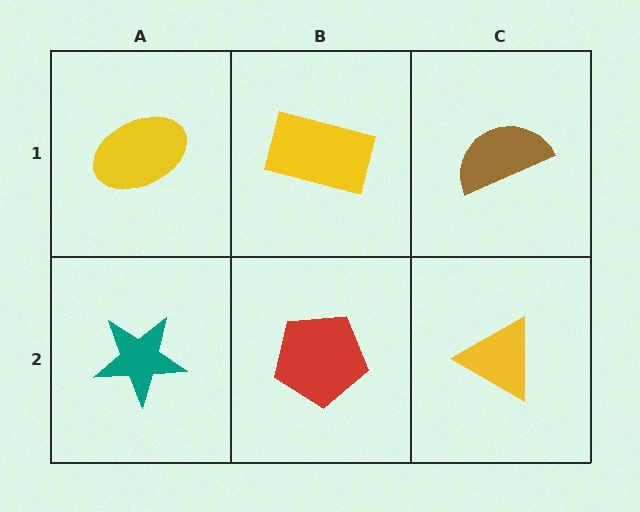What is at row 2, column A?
A teal star.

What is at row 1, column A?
A yellow ellipse.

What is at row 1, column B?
A yellow rectangle.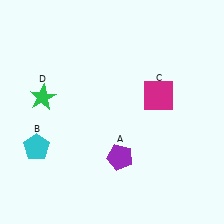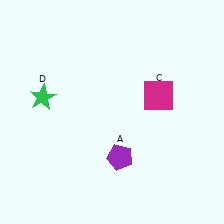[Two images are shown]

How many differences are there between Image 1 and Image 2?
There is 1 difference between the two images.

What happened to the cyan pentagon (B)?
The cyan pentagon (B) was removed in Image 2. It was in the bottom-left area of Image 1.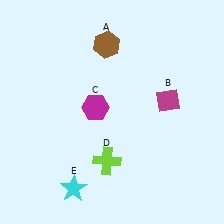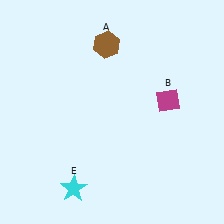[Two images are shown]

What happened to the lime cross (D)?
The lime cross (D) was removed in Image 2. It was in the bottom-left area of Image 1.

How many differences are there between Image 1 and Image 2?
There are 2 differences between the two images.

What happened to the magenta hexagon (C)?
The magenta hexagon (C) was removed in Image 2. It was in the top-left area of Image 1.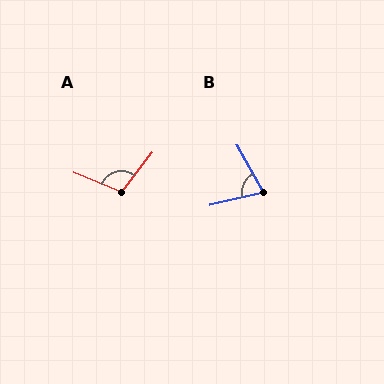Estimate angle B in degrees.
Approximately 74 degrees.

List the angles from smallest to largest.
B (74°), A (105°).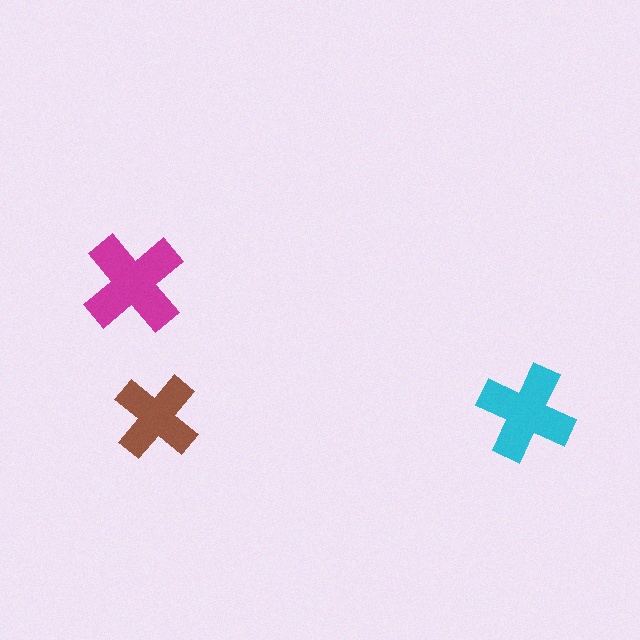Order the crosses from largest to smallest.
the magenta one, the cyan one, the brown one.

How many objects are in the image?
There are 3 objects in the image.